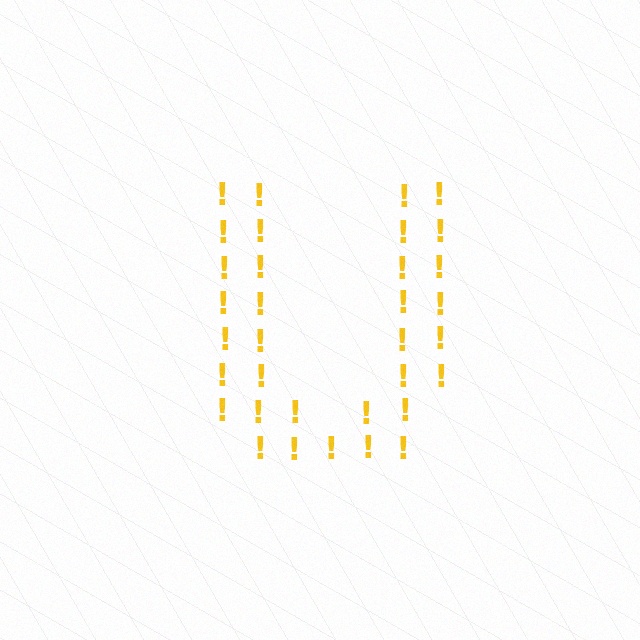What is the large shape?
The large shape is the letter U.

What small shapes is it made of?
It is made of small exclamation marks.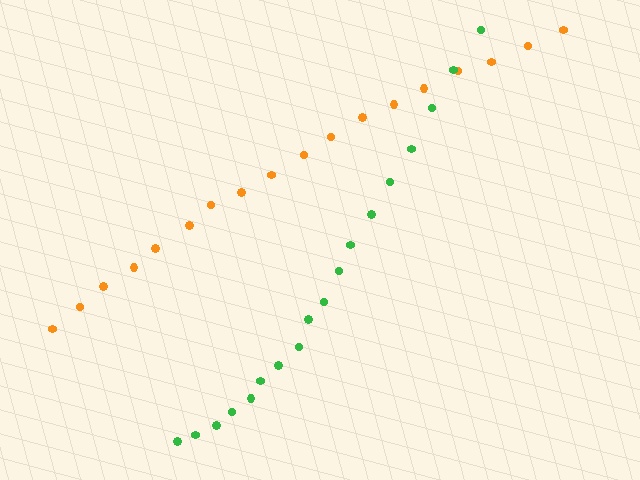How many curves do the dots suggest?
There are 2 distinct paths.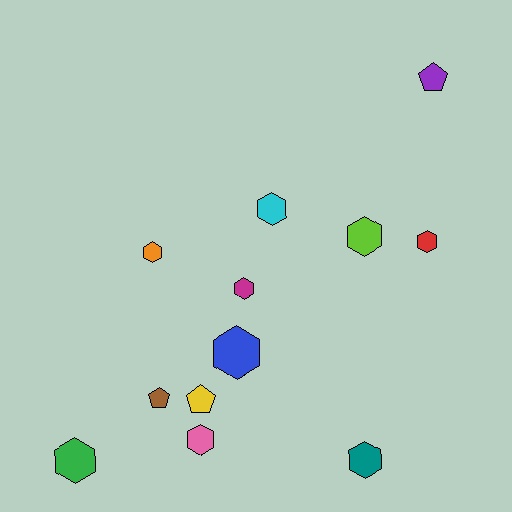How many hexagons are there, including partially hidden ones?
There are 9 hexagons.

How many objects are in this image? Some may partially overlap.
There are 12 objects.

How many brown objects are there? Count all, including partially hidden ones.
There is 1 brown object.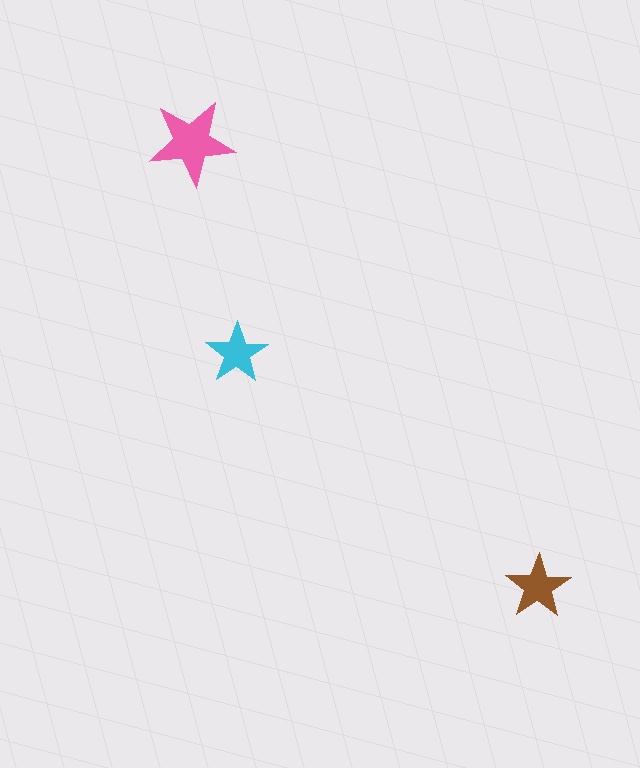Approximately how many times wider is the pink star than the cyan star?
About 1.5 times wider.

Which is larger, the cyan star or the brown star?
The brown one.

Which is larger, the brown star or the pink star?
The pink one.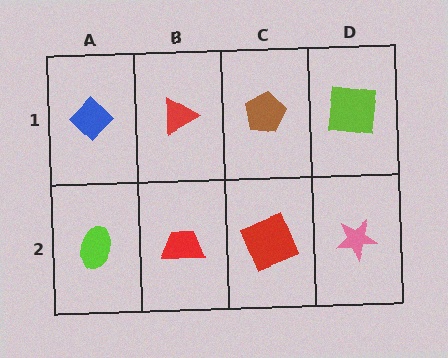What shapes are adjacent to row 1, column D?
A pink star (row 2, column D), a brown pentagon (row 1, column C).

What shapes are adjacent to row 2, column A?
A blue diamond (row 1, column A), a red trapezoid (row 2, column B).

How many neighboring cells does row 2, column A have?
2.